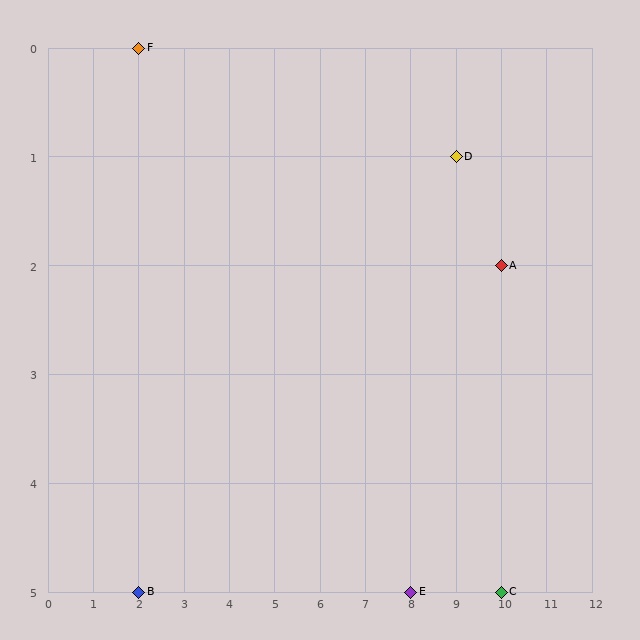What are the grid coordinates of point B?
Point B is at grid coordinates (2, 5).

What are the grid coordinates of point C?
Point C is at grid coordinates (10, 5).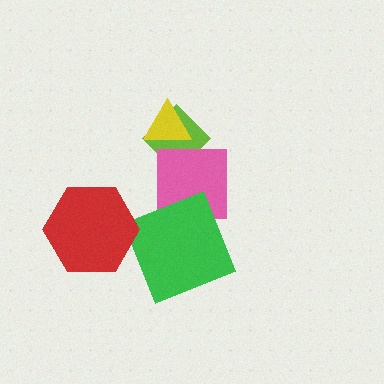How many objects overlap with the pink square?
2 objects overlap with the pink square.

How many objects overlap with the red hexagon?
0 objects overlap with the red hexagon.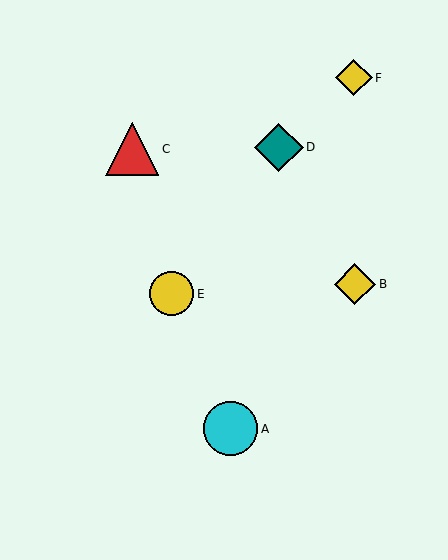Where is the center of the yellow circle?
The center of the yellow circle is at (171, 294).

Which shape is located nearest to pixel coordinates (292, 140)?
The teal diamond (labeled D) at (279, 147) is nearest to that location.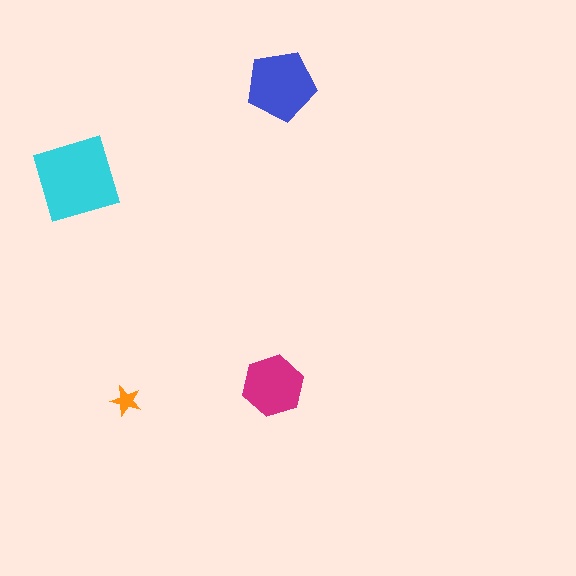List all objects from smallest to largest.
The orange star, the magenta hexagon, the blue pentagon, the cyan diamond.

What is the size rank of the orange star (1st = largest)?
4th.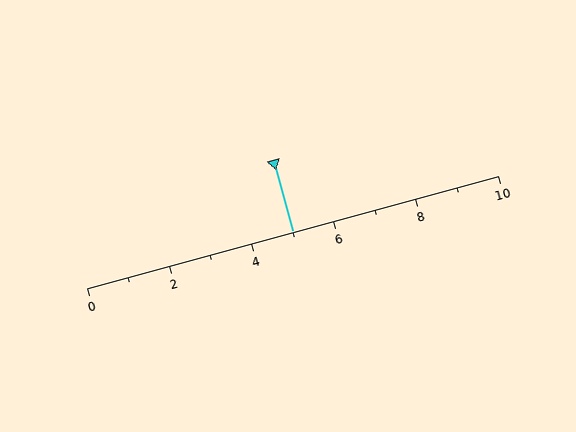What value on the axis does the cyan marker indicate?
The marker indicates approximately 5.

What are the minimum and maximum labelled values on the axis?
The axis runs from 0 to 10.